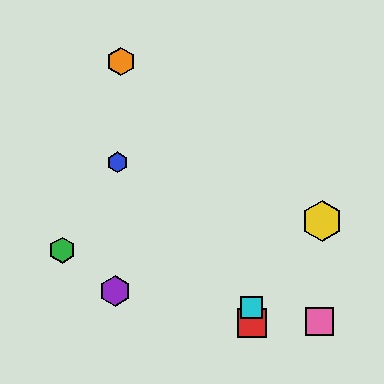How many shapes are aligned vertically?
2 shapes (the red square, the cyan square) are aligned vertically.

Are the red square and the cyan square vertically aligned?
Yes, both are at x≈252.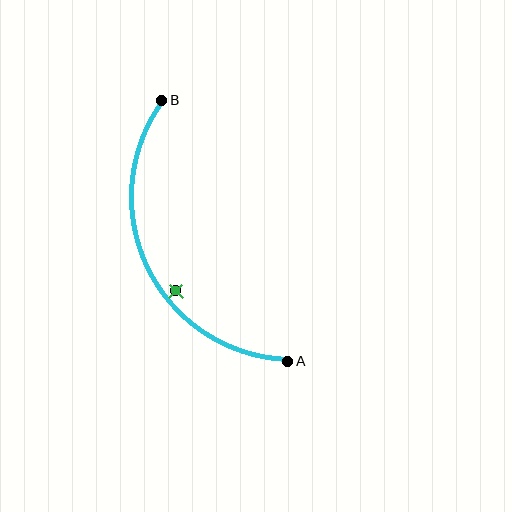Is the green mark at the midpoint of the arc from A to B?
No — the green mark does not lie on the arc at all. It sits slightly inside the curve.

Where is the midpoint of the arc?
The arc midpoint is the point on the curve farthest from the straight line joining A and B. It sits to the left of that line.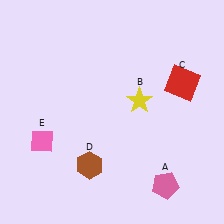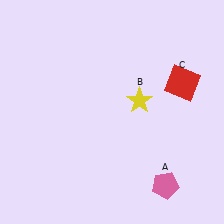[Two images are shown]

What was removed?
The pink diamond (E), the brown hexagon (D) were removed in Image 2.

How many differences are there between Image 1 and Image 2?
There are 2 differences between the two images.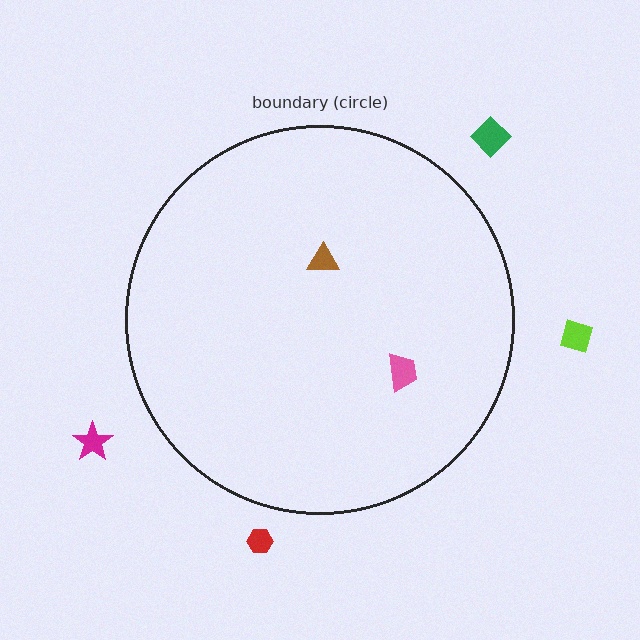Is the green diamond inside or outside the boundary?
Outside.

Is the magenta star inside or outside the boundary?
Outside.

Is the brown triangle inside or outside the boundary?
Inside.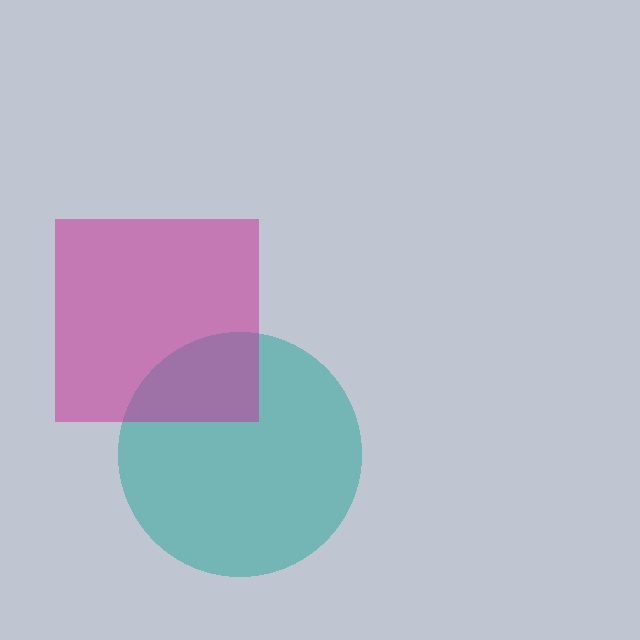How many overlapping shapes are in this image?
There are 2 overlapping shapes in the image.